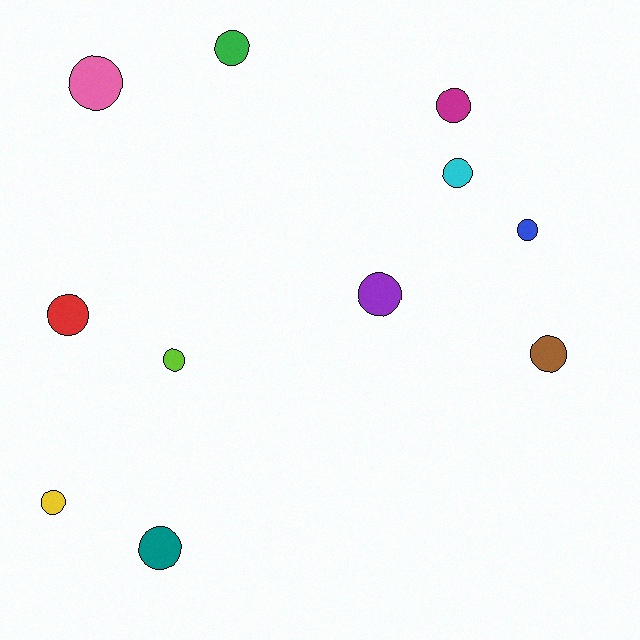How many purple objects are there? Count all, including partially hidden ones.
There is 1 purple object.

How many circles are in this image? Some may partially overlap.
There are 11 circles.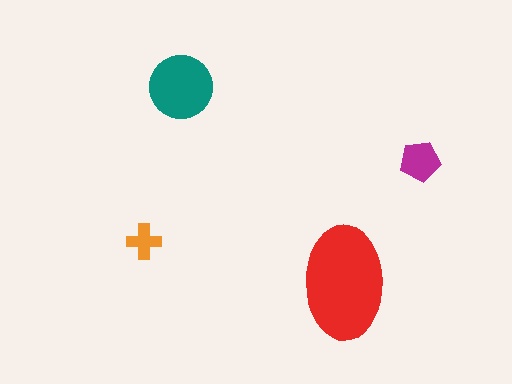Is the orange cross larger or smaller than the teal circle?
Smaller.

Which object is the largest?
The red ellipse.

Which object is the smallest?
The orange cross.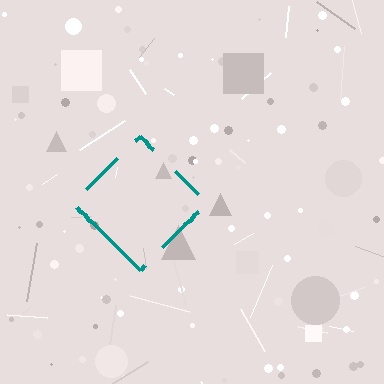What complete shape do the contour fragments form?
The contour fragments form a diamond.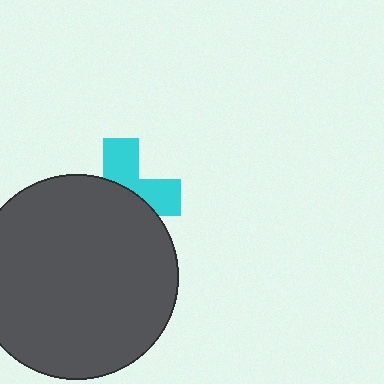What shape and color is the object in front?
The object in front is a dark gray circle.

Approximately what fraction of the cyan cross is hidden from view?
Roughly 59% of the cyan cross is hidden behind the dark gray circle.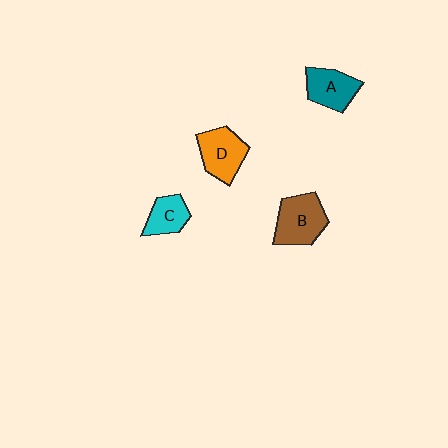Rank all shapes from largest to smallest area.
From largest to smallest: B (brown), D (orange), A (teal), C (cyan).